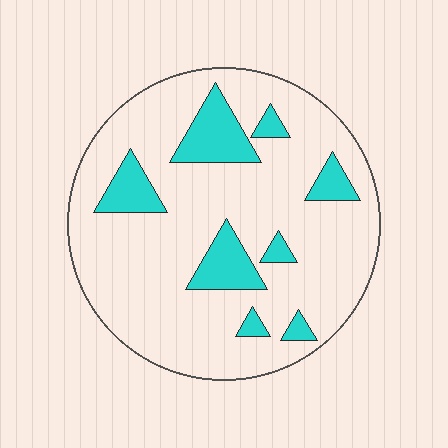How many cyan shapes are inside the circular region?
8.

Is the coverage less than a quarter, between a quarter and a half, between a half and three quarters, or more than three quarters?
Less than a quarter.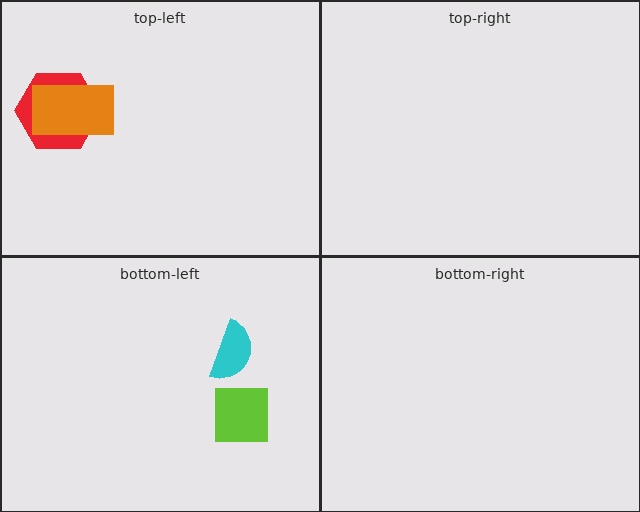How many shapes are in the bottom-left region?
2.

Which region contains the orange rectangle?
The top-left region.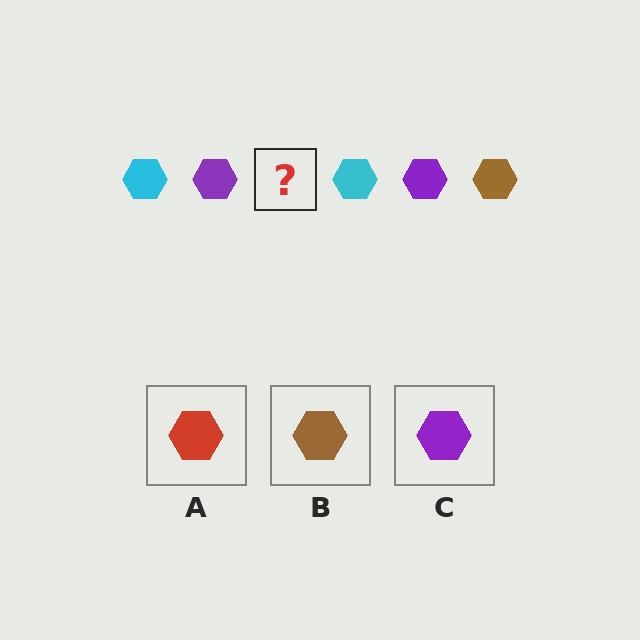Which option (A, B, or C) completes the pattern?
B.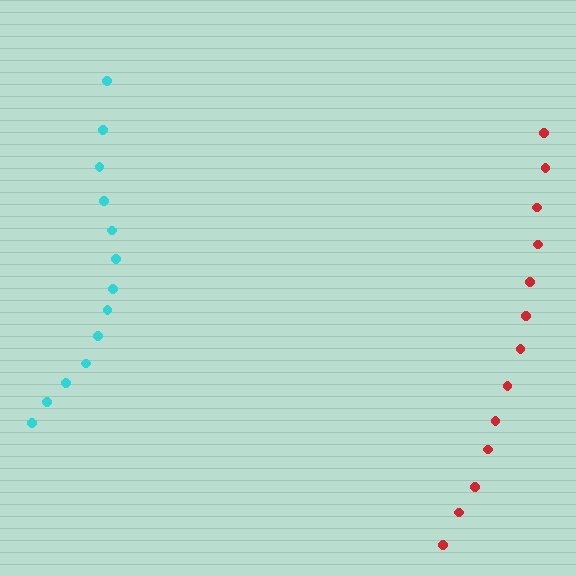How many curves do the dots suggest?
There are 2 distinct paths.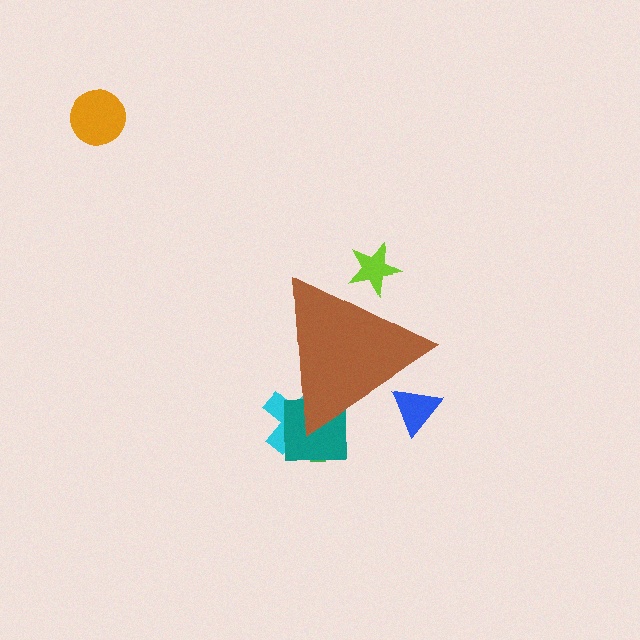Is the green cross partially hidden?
Yes, the green cross is partially hidden behind the brown triangle.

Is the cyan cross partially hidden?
Yes, the cyan cross is partially hidden behind the brown triangle.